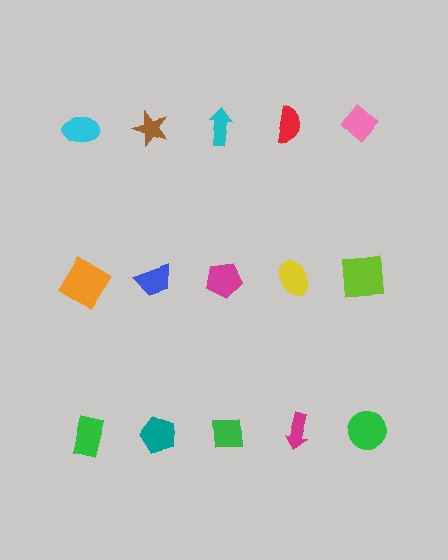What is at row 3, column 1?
A green rectangle.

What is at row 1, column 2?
A brown star.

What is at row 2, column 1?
An orange diamond.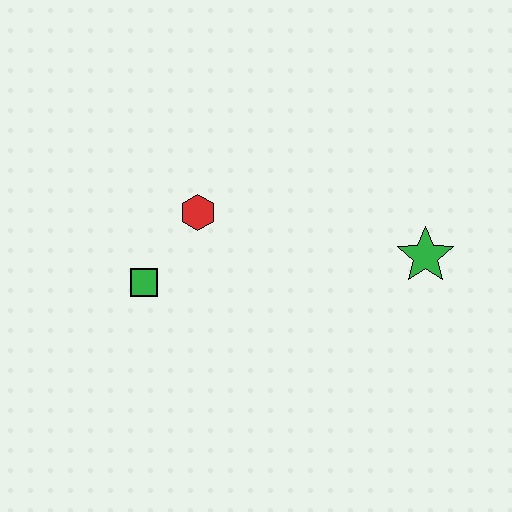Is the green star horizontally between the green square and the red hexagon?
No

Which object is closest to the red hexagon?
The green square is closest to the red hexagon.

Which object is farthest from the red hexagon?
The green star is farthest from the red hexagon.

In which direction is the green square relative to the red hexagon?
The green square is below the red hexagon.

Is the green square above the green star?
No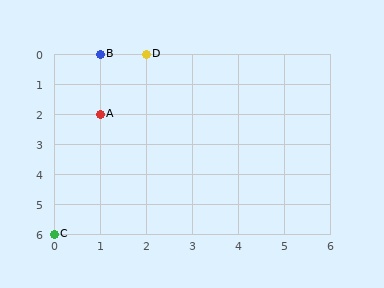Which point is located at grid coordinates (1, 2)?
Point A is at (1, 2).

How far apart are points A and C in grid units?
Points A and C are 1 column and 4 rows apart (about 4.1 grid units diagonally).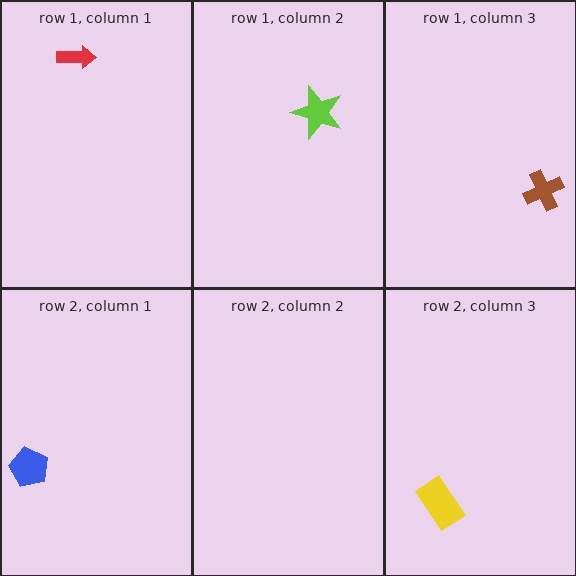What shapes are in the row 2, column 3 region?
The yellow rectangle.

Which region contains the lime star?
The row 1, column 2 region.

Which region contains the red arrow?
The row 1, column 1 region.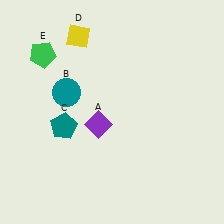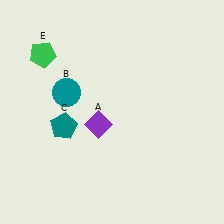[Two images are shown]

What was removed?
The yellow diamond (D) was removed in Image 2.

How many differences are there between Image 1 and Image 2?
There is 1 difference between the two images.